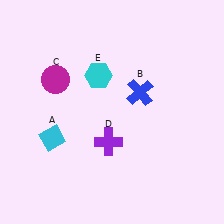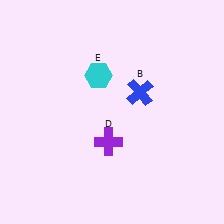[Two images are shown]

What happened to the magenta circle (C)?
The magenta circle (C) was removed in Image 2. It was in the top-left area of Image 1.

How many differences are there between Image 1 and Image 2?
There are 2 differences between the two images.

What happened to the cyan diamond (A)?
The cyan diamond (A) was removed in Image 2. It was in the bottom-left area of Image 1.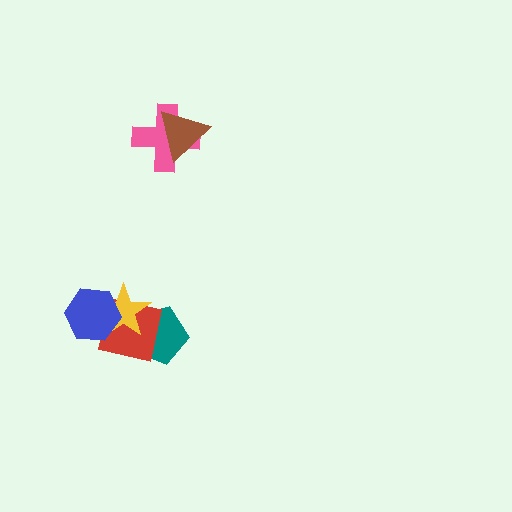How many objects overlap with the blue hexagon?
2 objects overlap with the blue hexagon.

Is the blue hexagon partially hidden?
No, no other shape covers it.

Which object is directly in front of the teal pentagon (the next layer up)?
The red square is directly in front of the teal pentagon.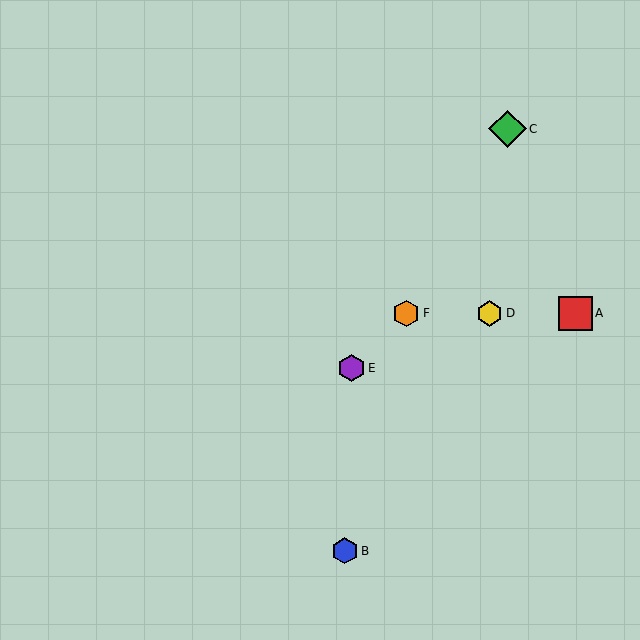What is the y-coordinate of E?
Object E is at y≈368.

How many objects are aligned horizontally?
3 objects (A, D, F) are aligned horizontally.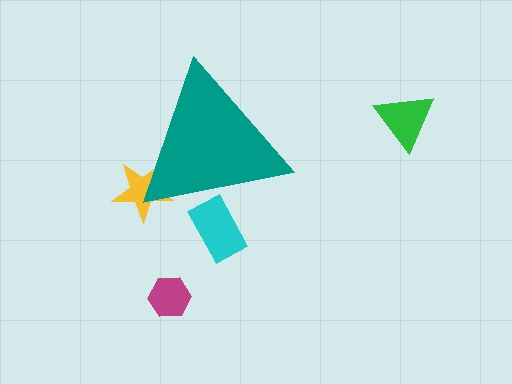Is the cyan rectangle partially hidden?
Yes, the cyan rectangle is partially hidden behind the teal triangle.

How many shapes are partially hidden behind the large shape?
2 shapes are partially hidden.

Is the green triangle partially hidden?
No, the green triangle is fully visible.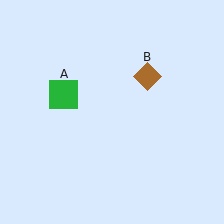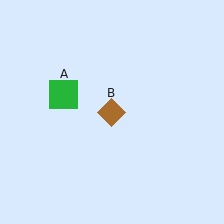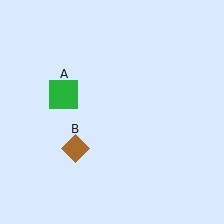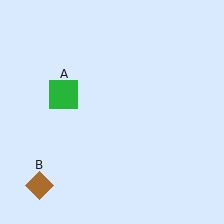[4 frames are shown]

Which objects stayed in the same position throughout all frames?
Green square (object A) remained stationary.